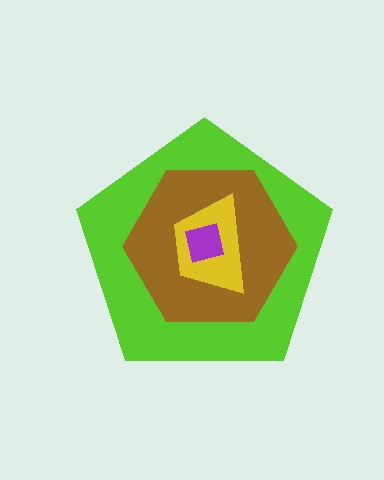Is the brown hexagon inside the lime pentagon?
Yes.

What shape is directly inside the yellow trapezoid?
The purple square.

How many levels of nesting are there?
4.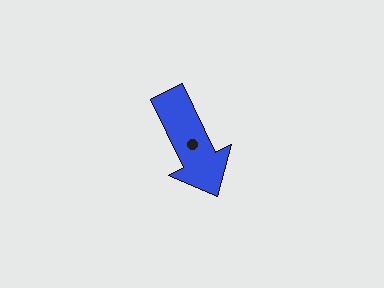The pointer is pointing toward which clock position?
Roughly 5 o'clock.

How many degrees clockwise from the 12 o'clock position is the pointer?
Approximately 154 degrees.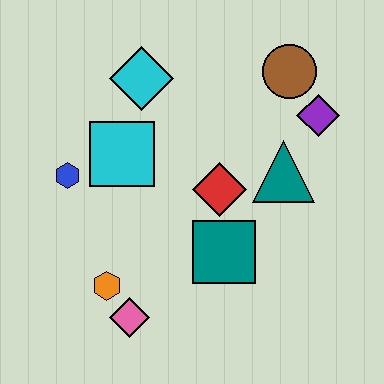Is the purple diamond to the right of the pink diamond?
Yes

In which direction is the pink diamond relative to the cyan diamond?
The pink diamond is below the cyan diamond.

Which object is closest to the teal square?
The red diamond is closest to the teal square.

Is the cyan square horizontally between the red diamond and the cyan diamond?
No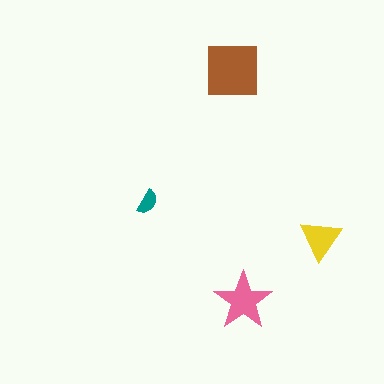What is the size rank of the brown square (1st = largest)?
1st.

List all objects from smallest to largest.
The teal semicircle, the yellow triangle, the pink star, the brown square.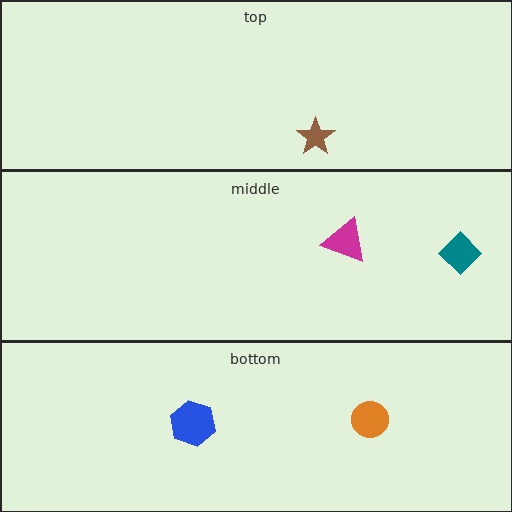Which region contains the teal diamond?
The middle region.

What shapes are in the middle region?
The magenta triangle, the teal diamond.